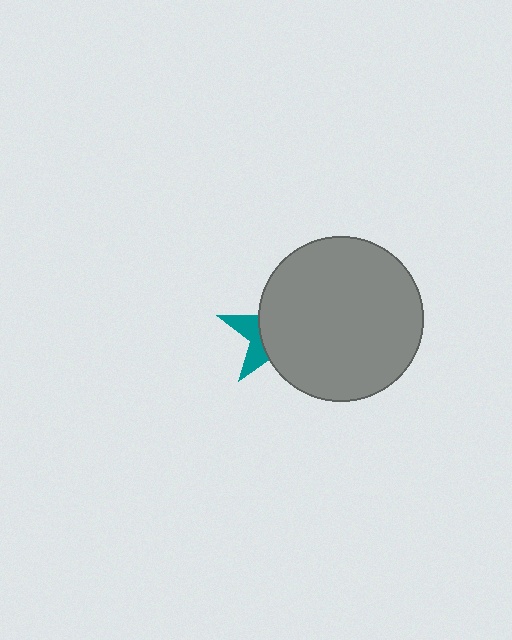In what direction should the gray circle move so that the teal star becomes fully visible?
The gray circle should move right. That is the shortest direction to clear the overlap and leave the teal star fully visible.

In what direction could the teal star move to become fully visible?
The teal star could move left. That would shift it out from behind the gray circle entirely.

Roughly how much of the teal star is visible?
A small part of it is visible (roughly 30%).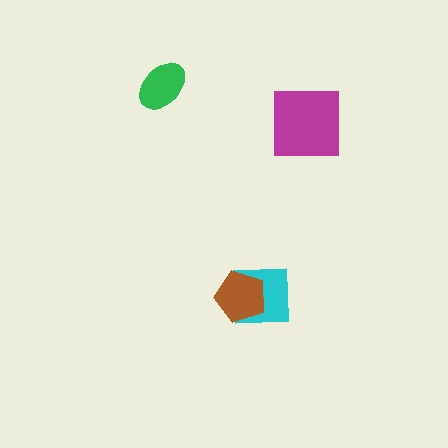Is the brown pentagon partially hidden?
No, no other shape covers it.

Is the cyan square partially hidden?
Yes, it is partially covered by another shape.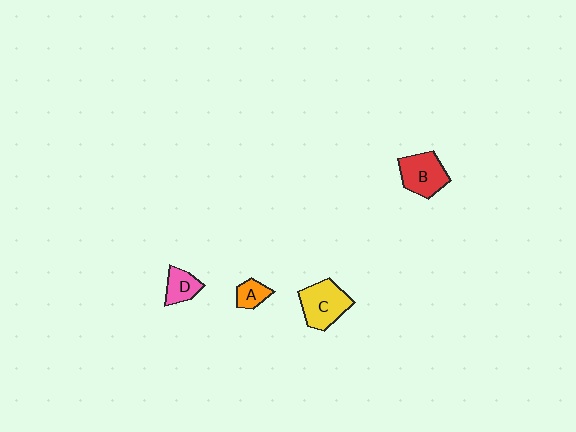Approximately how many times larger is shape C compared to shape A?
Approximately 2.3 times.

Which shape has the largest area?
Shape C (yellow).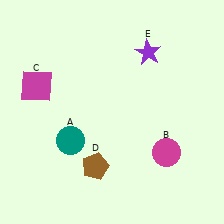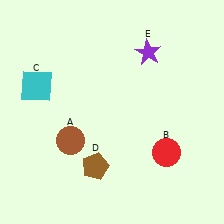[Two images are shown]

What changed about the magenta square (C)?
In Image 1, C is magenta. In Image 2, it changed to cyan.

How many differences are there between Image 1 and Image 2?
There are 3 differences between the two images.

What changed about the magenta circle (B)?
In Image 1, B is magenta. In Image 2, it changed to red.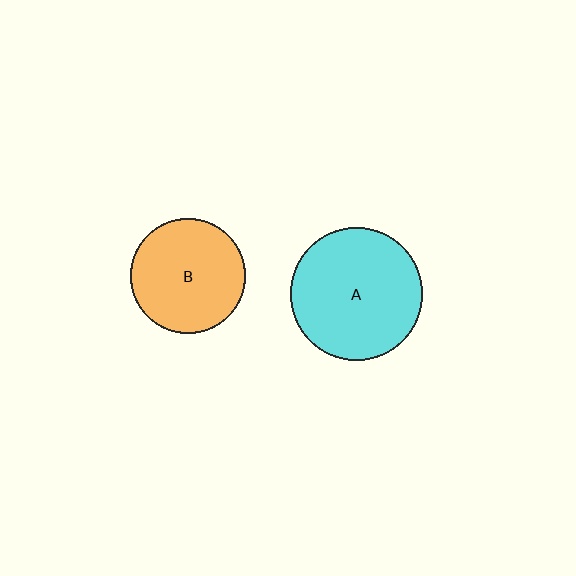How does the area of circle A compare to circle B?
Approximately 1.3 times.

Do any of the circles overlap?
No, none of the circles overlap.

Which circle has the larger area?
Circle A (cyan).